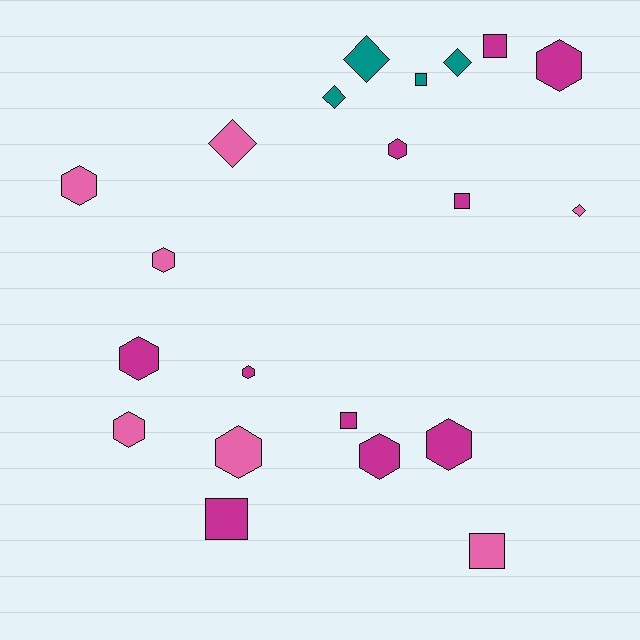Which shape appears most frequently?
Hexagon, with 10 objects.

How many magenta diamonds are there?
There are no magenta diamonds.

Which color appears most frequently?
Magenta, with 10 objects.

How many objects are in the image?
There are 21 objects.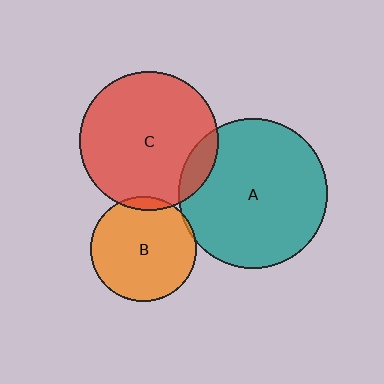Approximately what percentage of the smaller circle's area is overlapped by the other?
Approximately 5%.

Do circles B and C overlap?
Yes.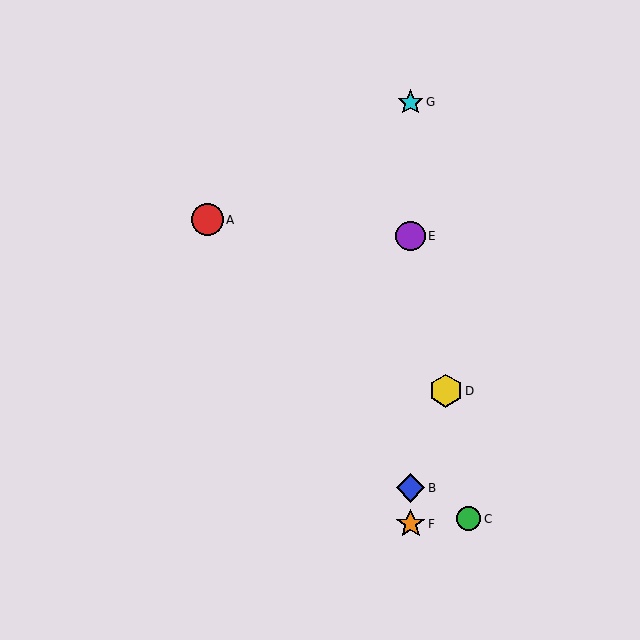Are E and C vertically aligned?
No, E is at x≈411 and C is at x≈469.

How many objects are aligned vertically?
4 objects (B, E, F, G) are aligned vertically.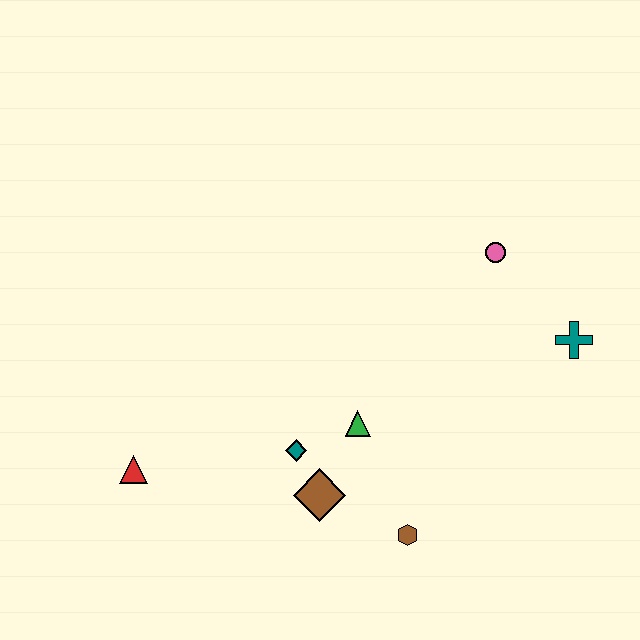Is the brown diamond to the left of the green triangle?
Yes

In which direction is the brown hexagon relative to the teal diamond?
The brown hexagon is to the right of the teal diamond.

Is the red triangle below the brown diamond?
No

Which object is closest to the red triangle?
The teal diamond is closest to the red triangle.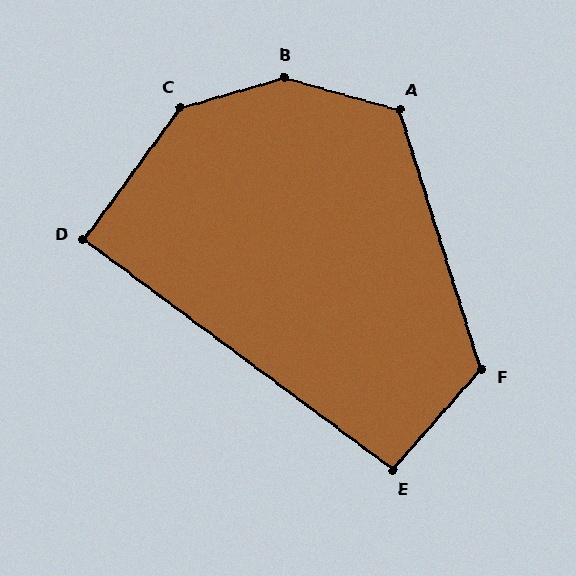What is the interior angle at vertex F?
Approximately 121 degrees (obtuse).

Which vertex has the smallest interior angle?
D, at approximately 91 degrees.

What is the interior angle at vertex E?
Approximately 95 degrees (approximately right).